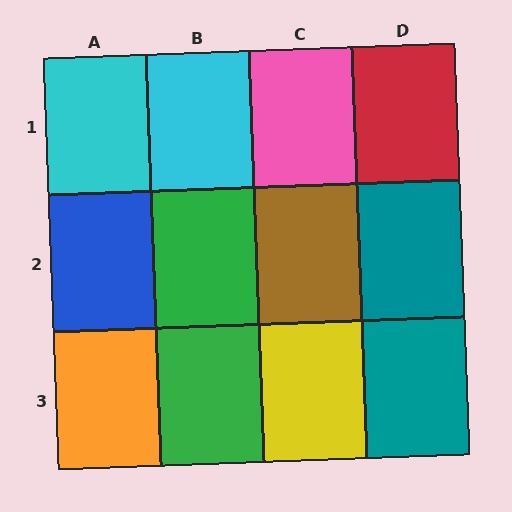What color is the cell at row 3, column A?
Orange.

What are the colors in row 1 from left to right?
Cyan, cyan, pink, red.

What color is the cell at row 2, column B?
Green.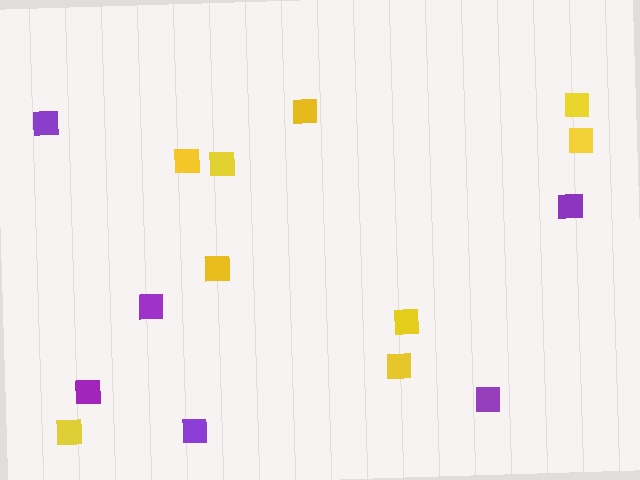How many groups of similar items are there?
There are 2 groups: one group of yellow squares (9) and one group of purple squares (6).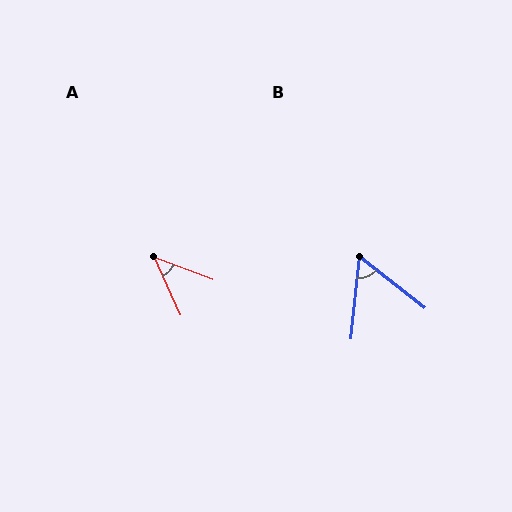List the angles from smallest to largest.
A (44°), B (58°).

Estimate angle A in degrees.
Approximately 44 degrees.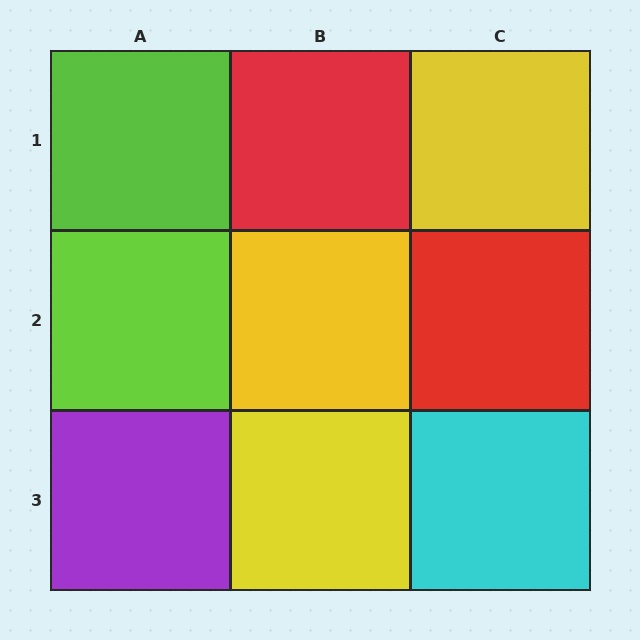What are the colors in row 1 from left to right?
Lime, red, yellow.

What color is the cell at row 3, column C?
Cyan.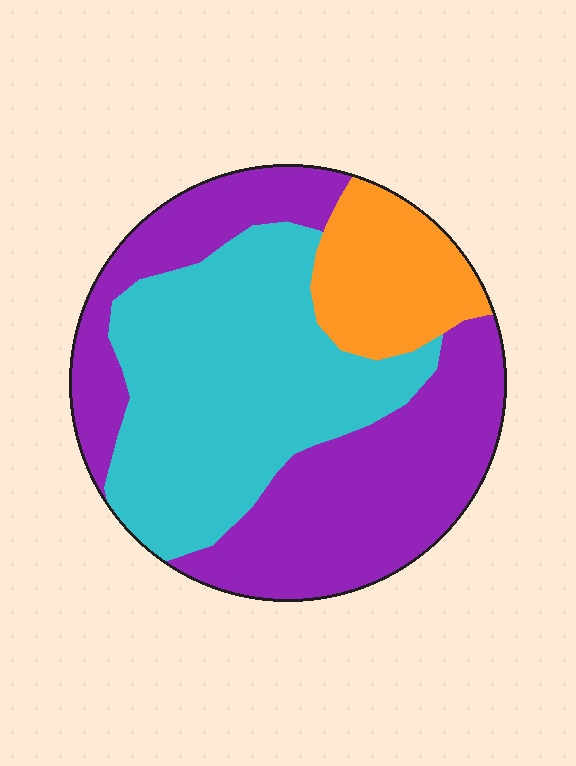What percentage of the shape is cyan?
Cyan covers around 40% of the shape.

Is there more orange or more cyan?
Cyan.